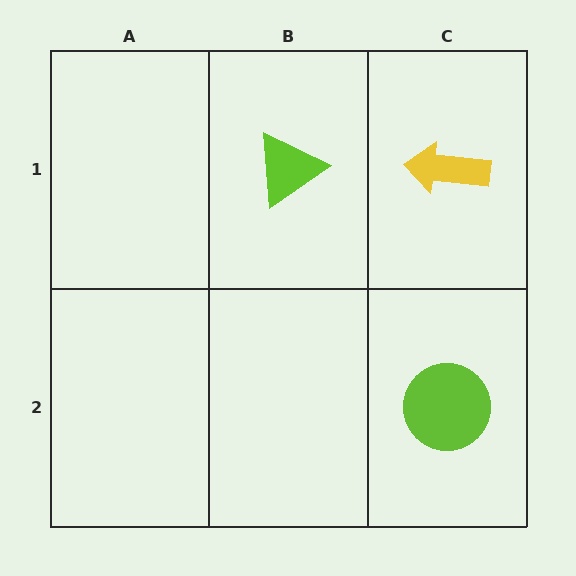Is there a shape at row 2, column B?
No, that cell is empty.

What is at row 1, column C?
A yellow arrow.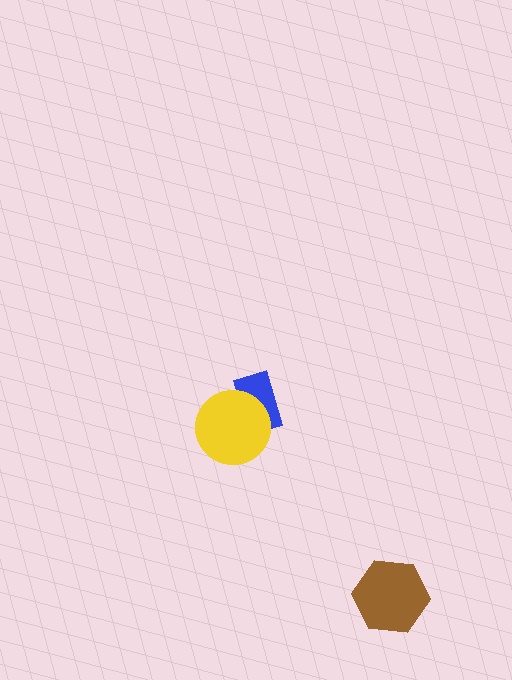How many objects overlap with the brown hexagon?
0 objects overlap with the brown hexagon.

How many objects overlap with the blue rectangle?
1 object overlaps with the blue rectangle.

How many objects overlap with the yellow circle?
1 object overlaps with the yellow circle.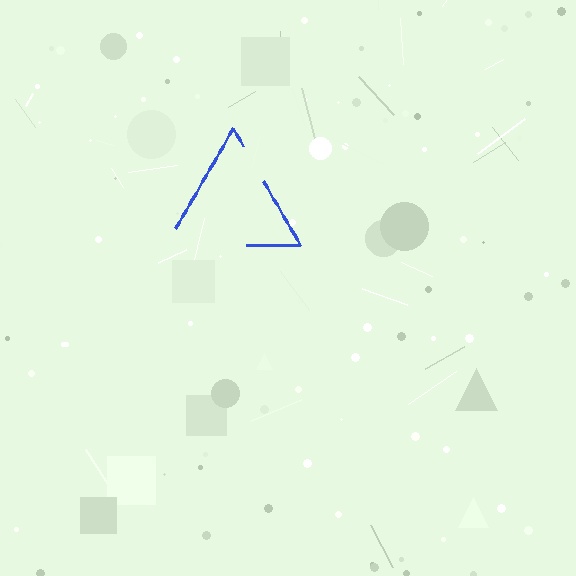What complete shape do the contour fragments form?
The contour fragments form a triangle.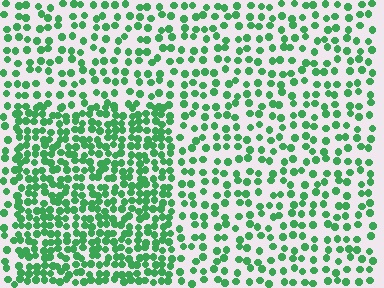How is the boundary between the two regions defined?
The boundary is defined by a change in element density (approximately 2.0x ratio). All elements are the same color, size, and shape.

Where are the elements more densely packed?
The elements are more densely packed inside the rectangle boundary.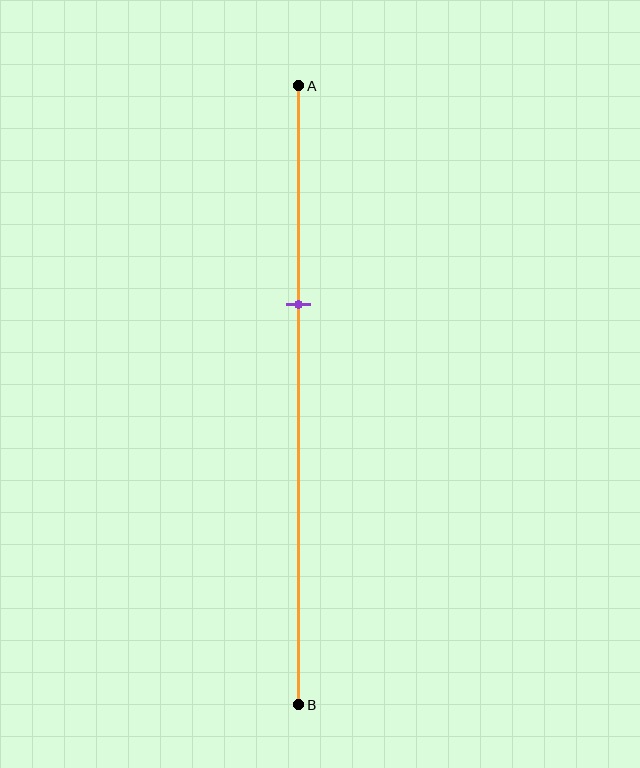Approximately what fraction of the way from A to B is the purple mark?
The purple mark is approximately 35% of the way from A to B.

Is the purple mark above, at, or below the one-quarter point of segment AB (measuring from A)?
The purple mark is below the one-quarter point of segment AB.